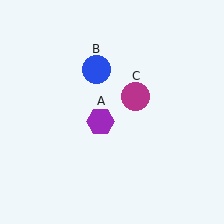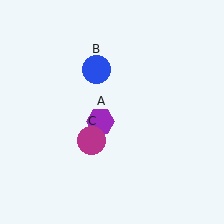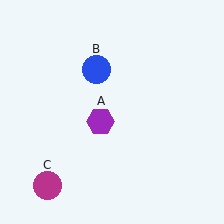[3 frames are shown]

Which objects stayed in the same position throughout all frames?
Purple hexagon (object A) and blue circle (object B) remained stationary.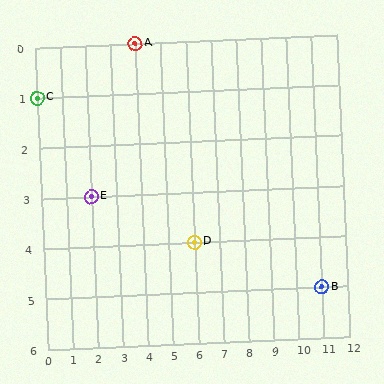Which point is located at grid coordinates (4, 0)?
Point A is at (4, 0).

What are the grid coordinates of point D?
Point D is at grid coordinates (6, 4).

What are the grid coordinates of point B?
Point B is at grid coordinates (11, 5).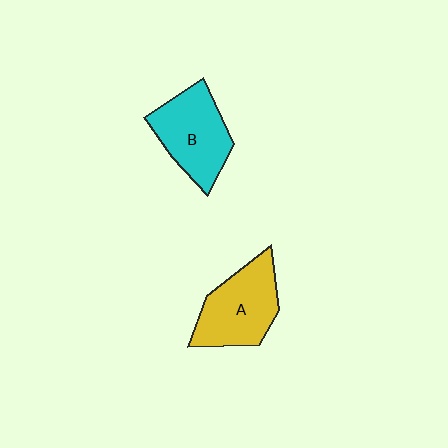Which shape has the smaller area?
Shape B (cyan).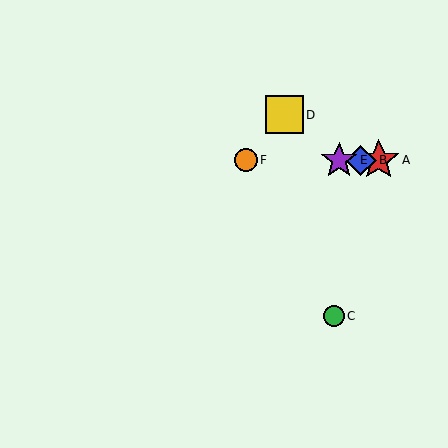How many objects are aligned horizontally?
4 objects (A, B, E, F) are aligned horizontally.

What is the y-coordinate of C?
Object C is at y≈316.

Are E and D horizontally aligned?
No, E is at y≈160 and D is at y≈115.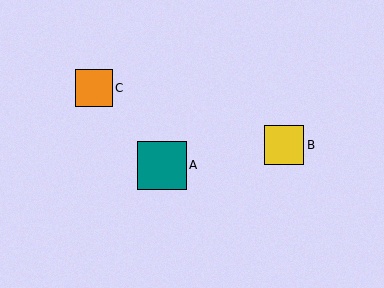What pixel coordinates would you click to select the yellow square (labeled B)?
Click at (284, 145) to select the yellow square B.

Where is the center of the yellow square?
The center of the yellow square is at (284, 145).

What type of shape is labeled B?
Shape B is a yellow square.